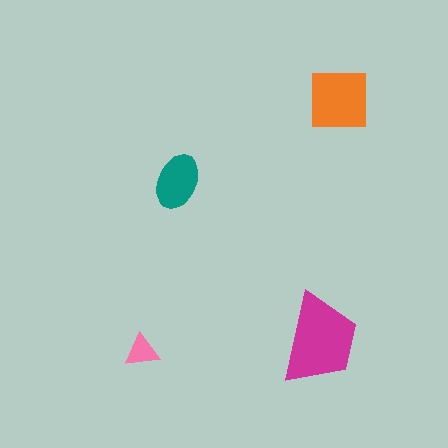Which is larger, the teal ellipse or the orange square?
The orange square.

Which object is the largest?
The magenta trapezoid.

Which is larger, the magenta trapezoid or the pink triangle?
The magenta trapezoid.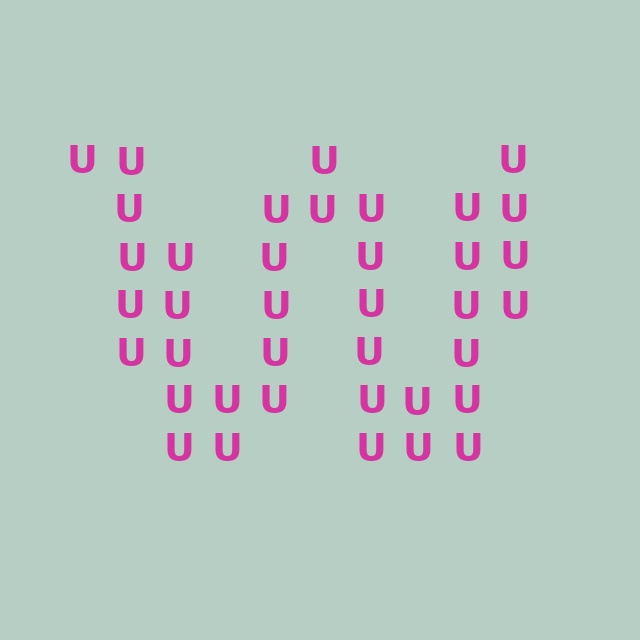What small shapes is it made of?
It is made of small letter U's.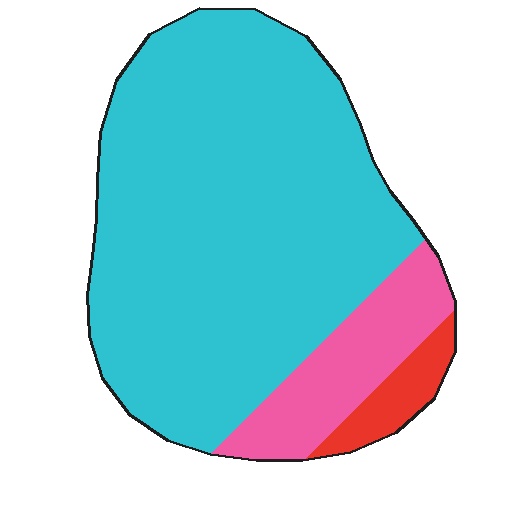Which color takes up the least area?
Red, at roughly 5%.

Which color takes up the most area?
Cyan, at roughly 80%.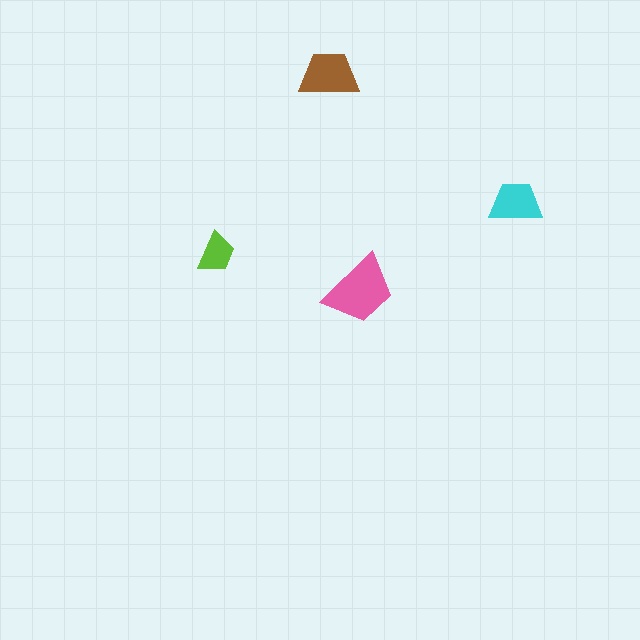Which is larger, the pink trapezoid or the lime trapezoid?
The pink one.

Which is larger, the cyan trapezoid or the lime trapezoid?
The cyan one.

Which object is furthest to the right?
The cyan trapezoid is rightmost.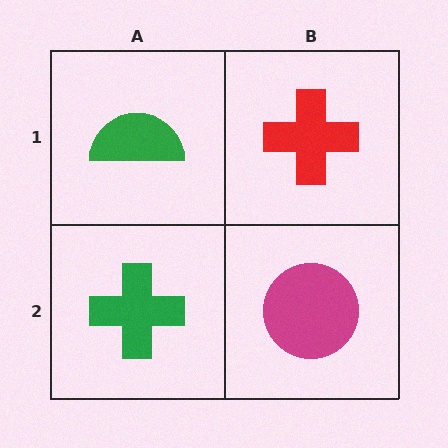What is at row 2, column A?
A green cross.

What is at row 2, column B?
A magenta circle.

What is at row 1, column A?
A green semicircle.